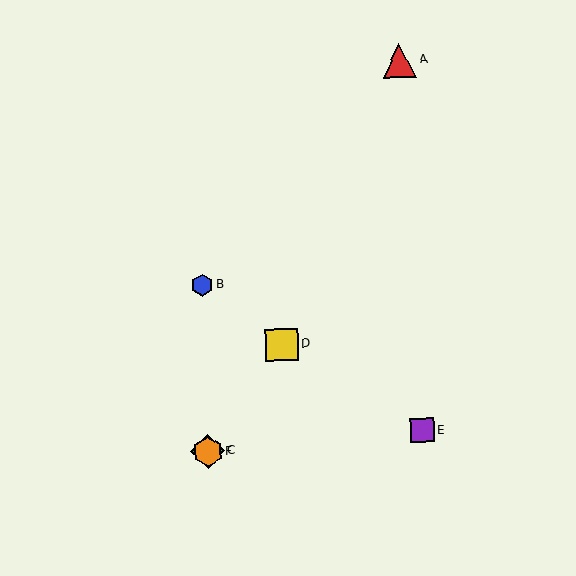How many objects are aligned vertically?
3 objects (B, C, F) are aligned vertically.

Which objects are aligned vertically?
Objects B, C, F are aligned vertically.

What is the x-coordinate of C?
Object C is at x≈208.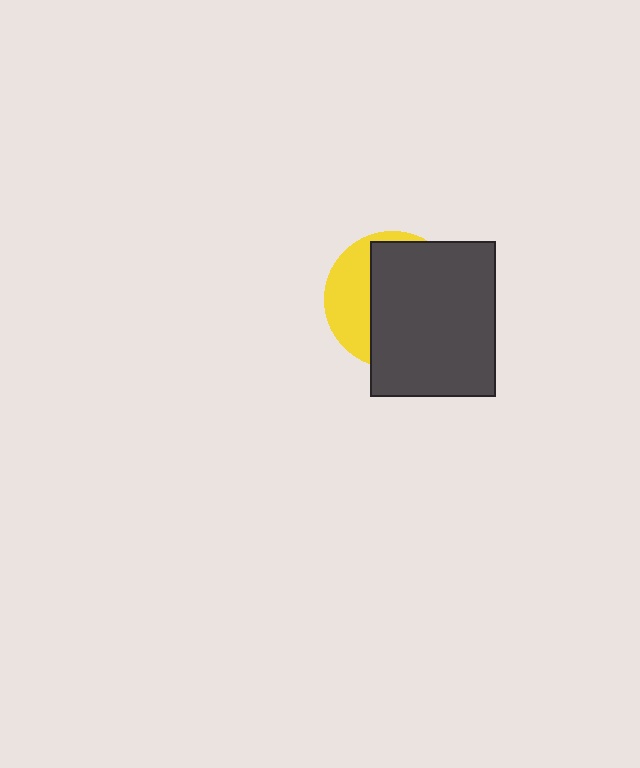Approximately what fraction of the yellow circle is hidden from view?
Roughly 68% of the yellow circle is hidden behind the dark gray rectangle.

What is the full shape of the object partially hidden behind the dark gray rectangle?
The partially hidden object is a yellow circle.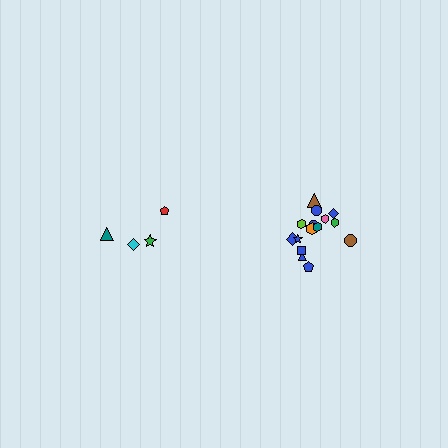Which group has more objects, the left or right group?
The right group.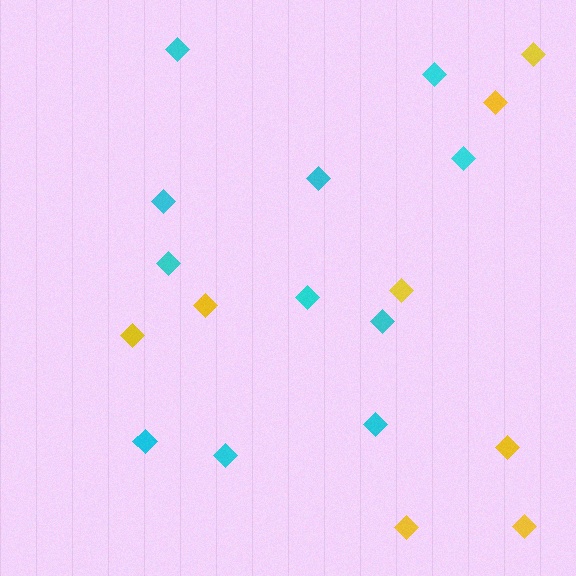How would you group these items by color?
There are 2 groups: one group of yellow diamonds (8) and one group of cyan diamonds (11).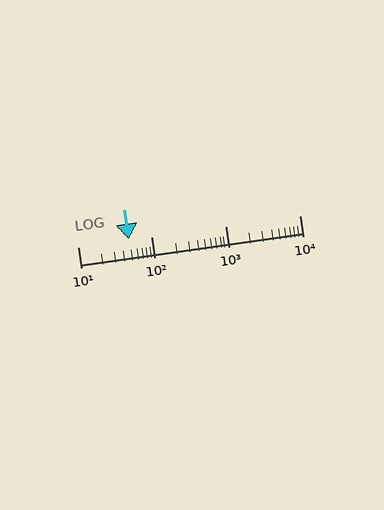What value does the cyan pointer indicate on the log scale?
The pointer indicates approximately 49.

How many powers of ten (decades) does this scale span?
The scale spans 3 decades, from 10 to 10000.